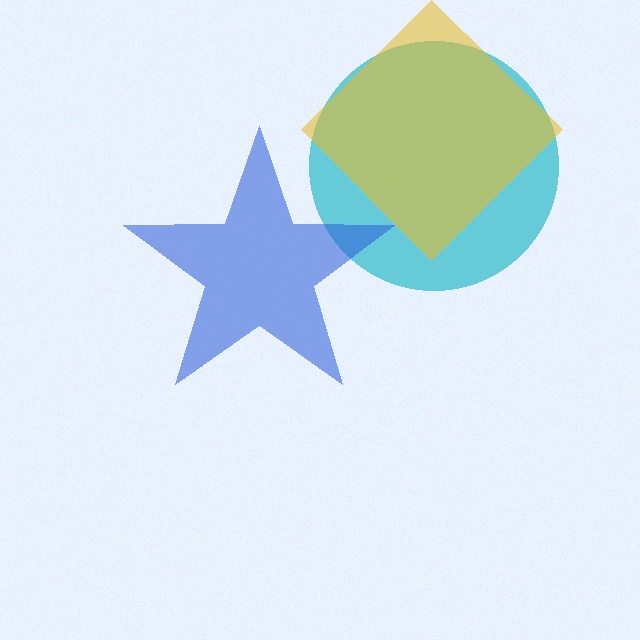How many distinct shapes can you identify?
There are 3 distinct shapes: a cyan circle, a blue star, a yellow diamond.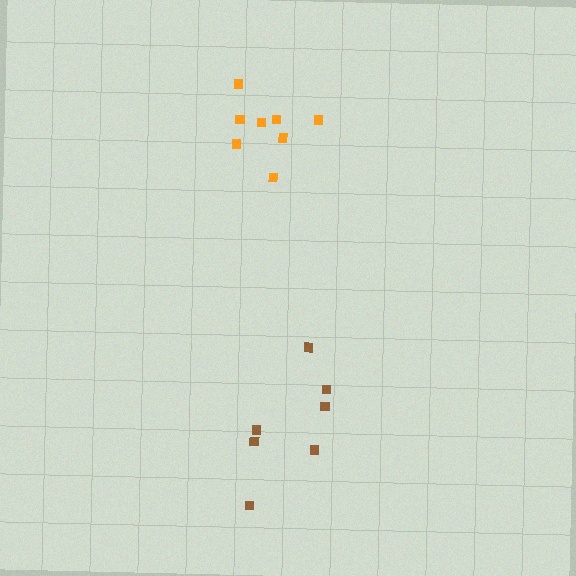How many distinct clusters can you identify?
There are 2 distinct clusters.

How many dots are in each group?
Group 1: 7 dots, Group 2: 8 dots (15 total).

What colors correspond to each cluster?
The clusters are colored: brown, orange.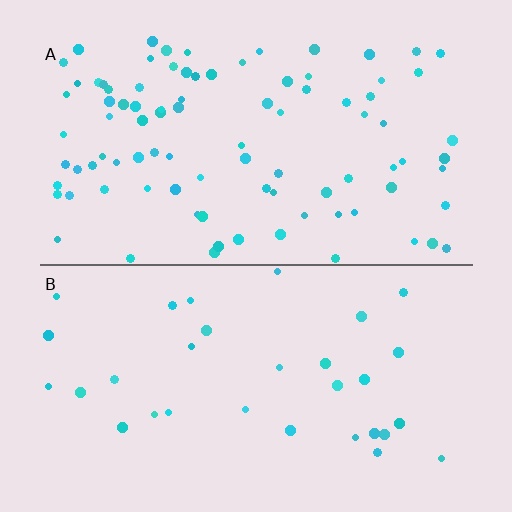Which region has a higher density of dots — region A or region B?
A (the top).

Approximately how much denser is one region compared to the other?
Approximately 2.9× — region A over region B.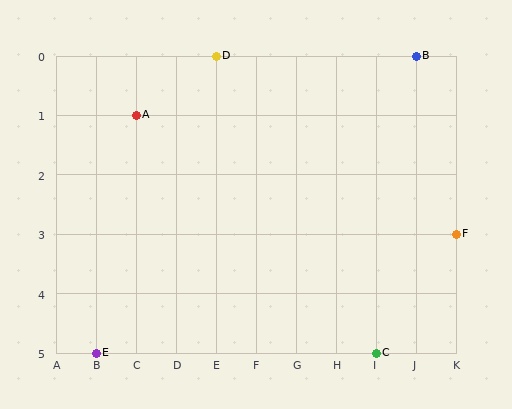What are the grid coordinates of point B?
Point B is at grid coordinates (J, 0).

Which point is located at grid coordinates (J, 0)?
Point B is at (J, 0).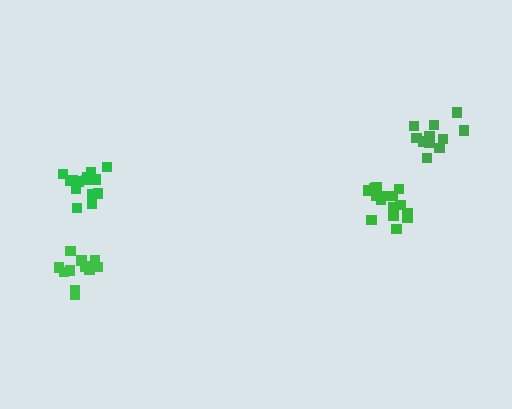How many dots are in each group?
Group 1: 16 dots, Group 2: 12 dots, Group 3: 12 dots, Group 4: 15 dots (55 total).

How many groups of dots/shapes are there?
There are 4 groups.